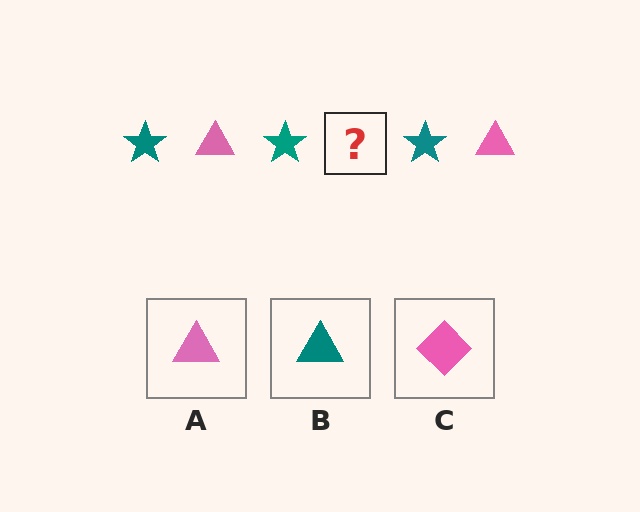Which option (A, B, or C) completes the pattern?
A.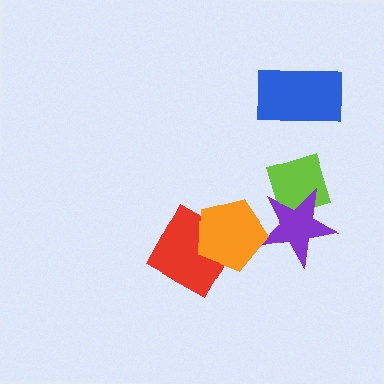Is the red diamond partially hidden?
Yes, it is partially covered by another shape.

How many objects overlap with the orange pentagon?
2 objects overlap with the orange pentagon.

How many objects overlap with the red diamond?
1 object overlaps with the red diamond.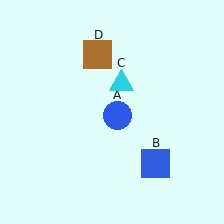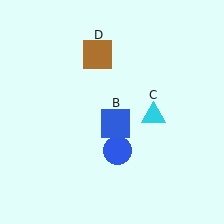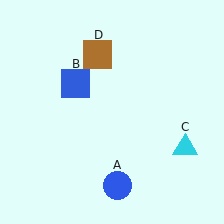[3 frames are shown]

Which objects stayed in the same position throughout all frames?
Brown square (object D) remained stationary.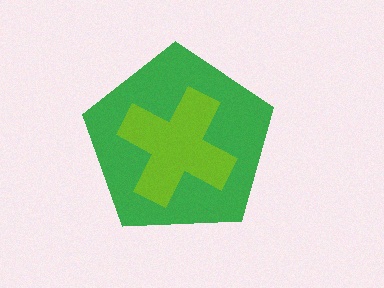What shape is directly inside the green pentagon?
The lime cross.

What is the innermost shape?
The lime cross.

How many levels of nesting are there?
2.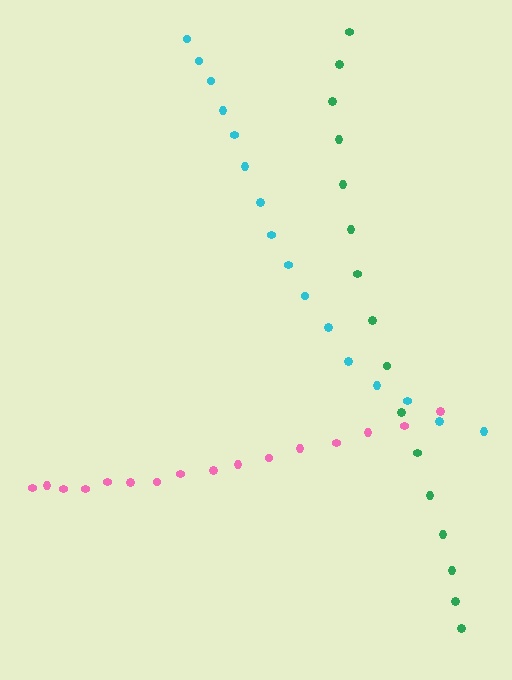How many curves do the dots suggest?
There are 3 distinct paths.